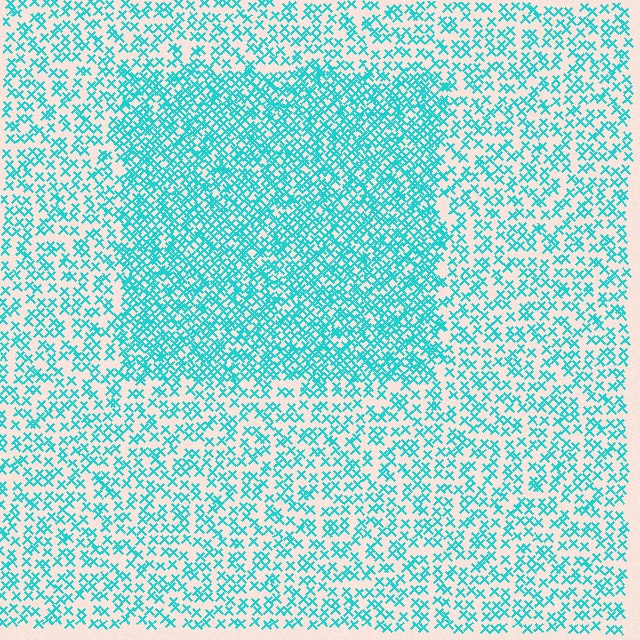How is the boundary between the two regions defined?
The boundary is defined by a change in element density (approximately 2.0x ratio). All elements are the same color, size, and shape.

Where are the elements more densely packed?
The elements are more densely packed inside the rectangle boundary.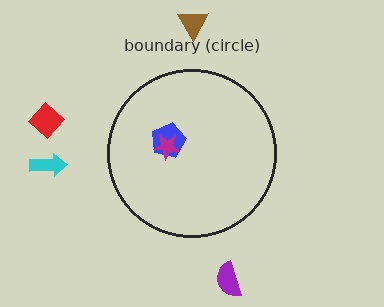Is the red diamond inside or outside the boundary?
Outside.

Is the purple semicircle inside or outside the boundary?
Outside.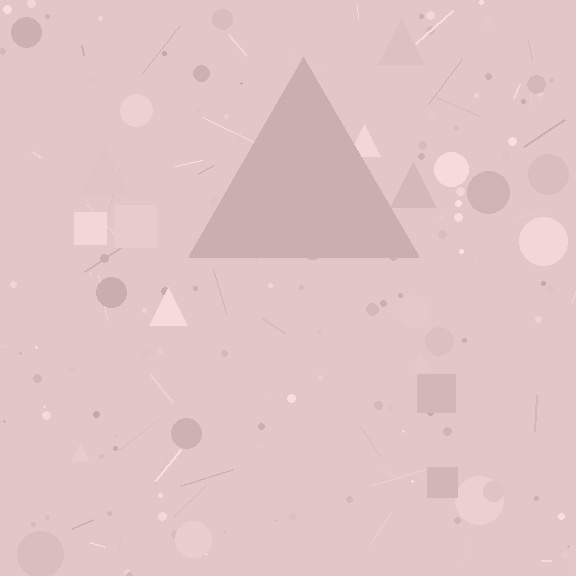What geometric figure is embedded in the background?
A triangle is embedded in the background.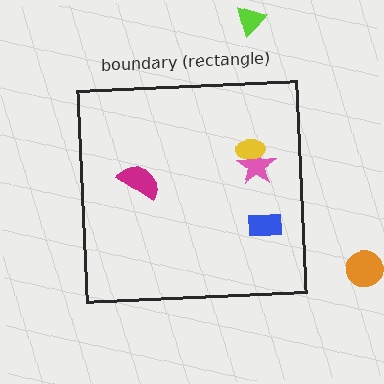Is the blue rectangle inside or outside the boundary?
Inside.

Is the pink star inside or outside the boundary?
Inside.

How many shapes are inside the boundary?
4 inside, 2 outside.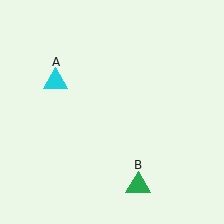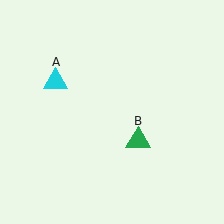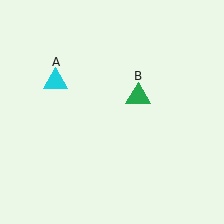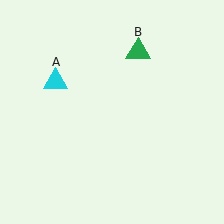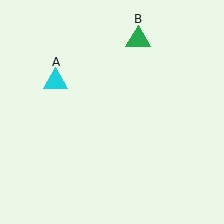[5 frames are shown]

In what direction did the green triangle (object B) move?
The green triangle (object B) moved up.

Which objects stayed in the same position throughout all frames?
Cyan triangle (object A) remained stationary.